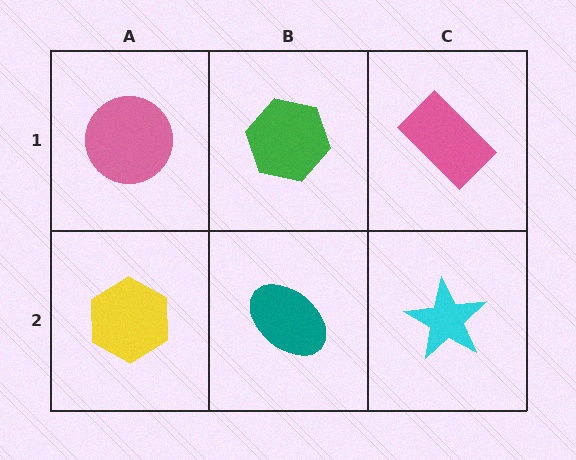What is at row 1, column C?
A pink rectangle.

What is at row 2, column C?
A cyan star.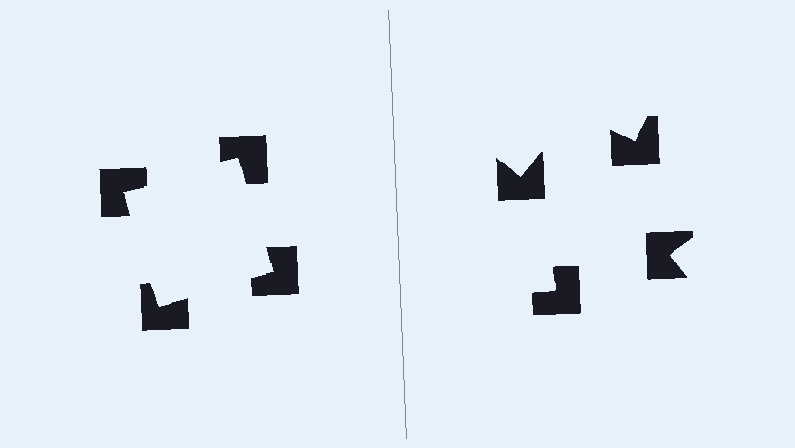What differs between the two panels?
The notched squares are positioned identically on both sides; only the wedge orientations differ. On the left they align to a square; on the right they are misaligned.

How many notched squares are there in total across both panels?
8 — 4 on each side.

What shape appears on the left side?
An illusory square.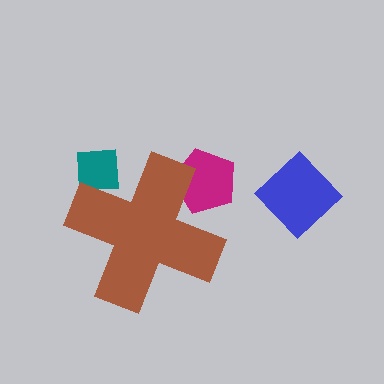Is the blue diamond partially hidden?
No, the blue diamond is fully visible.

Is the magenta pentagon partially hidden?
Yes, the magenta pentagon is partially hidden behind the brown cross.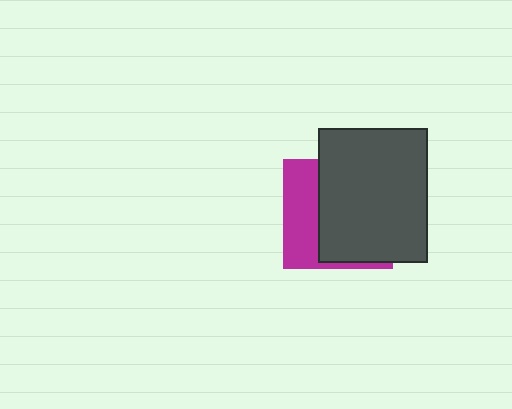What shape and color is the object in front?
The object in front is a dark gray rectangle.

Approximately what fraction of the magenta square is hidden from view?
Roughly 65% of the magenta square is hidden behind the dark gray rectangle.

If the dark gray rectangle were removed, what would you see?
You would see the complete magenta square.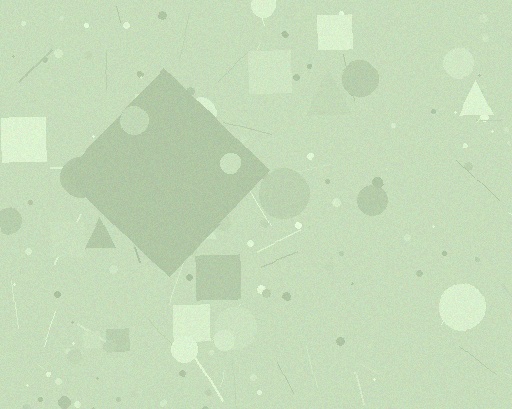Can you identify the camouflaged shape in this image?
The camouflaged shape is a diamond.